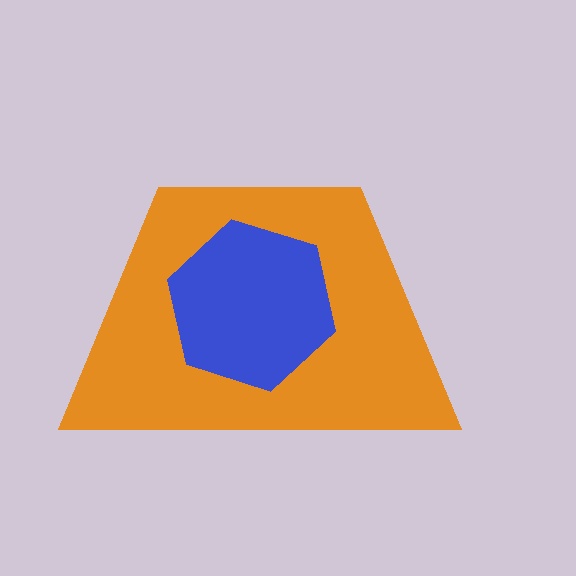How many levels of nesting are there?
2.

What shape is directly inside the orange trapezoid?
The blue hexagon.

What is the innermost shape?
The blue hexagon.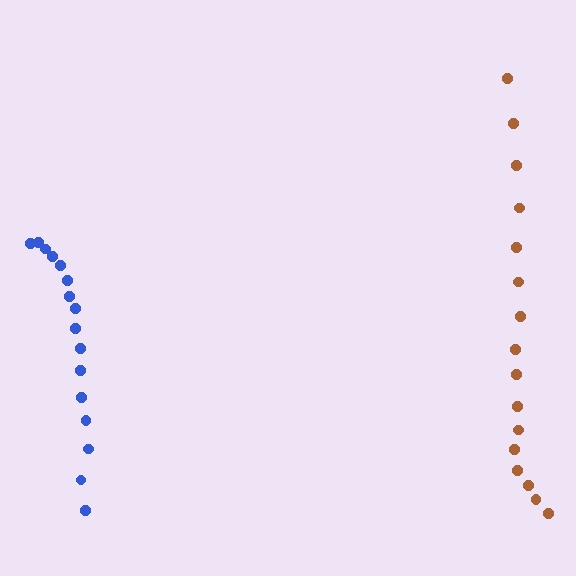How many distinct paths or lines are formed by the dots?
There are 2 distinct paths.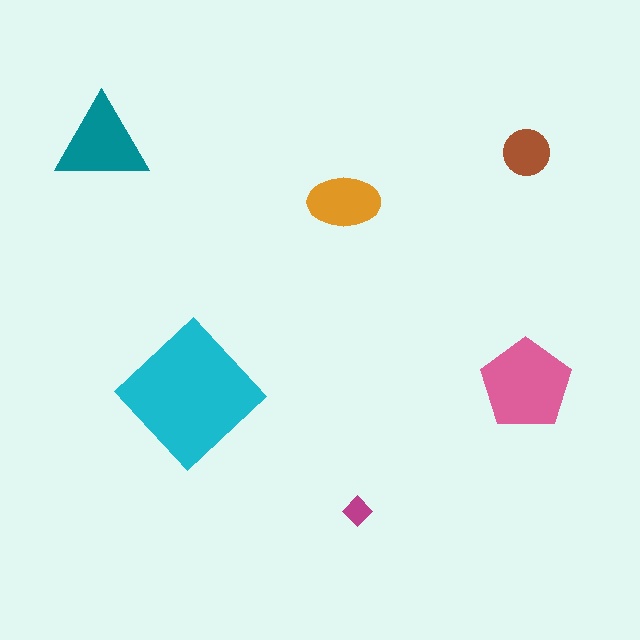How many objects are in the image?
There are 6 objects in the image.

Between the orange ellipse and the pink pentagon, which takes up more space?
The pink pentagon.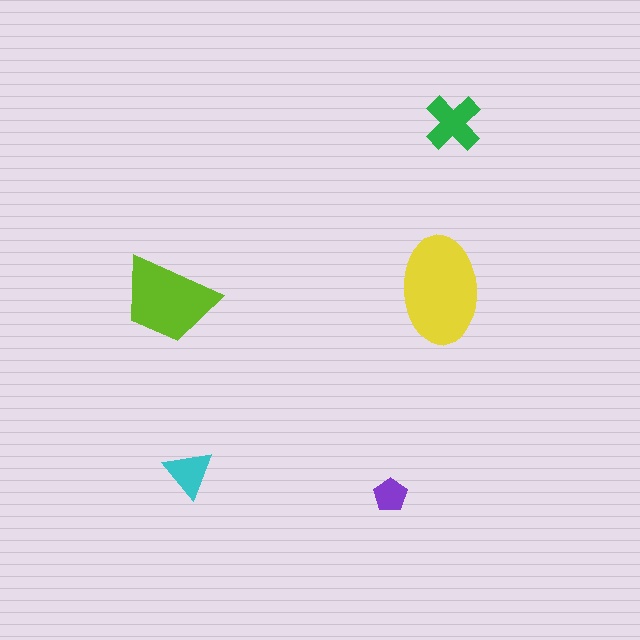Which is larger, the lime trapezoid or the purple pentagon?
The lime trapezoid.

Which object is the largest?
The yellow ellipse.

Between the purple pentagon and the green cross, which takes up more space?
The green cross.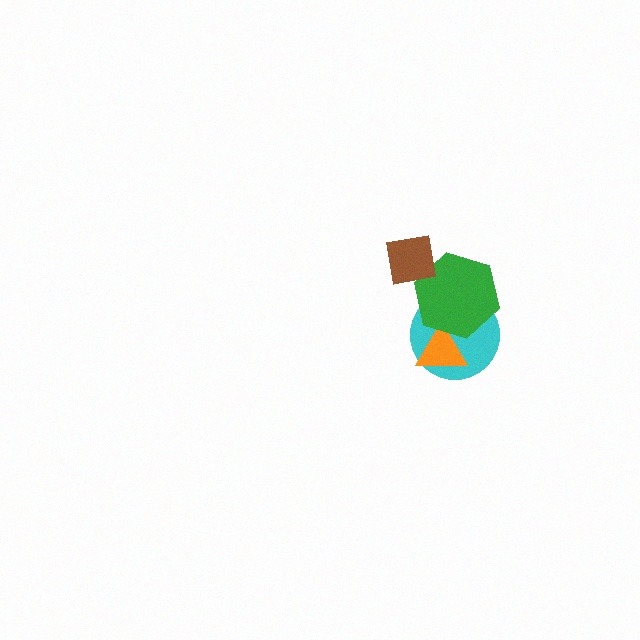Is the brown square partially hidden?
No, no other shape covers it.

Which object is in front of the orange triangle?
The green hexagon is in front of the orange triangle.